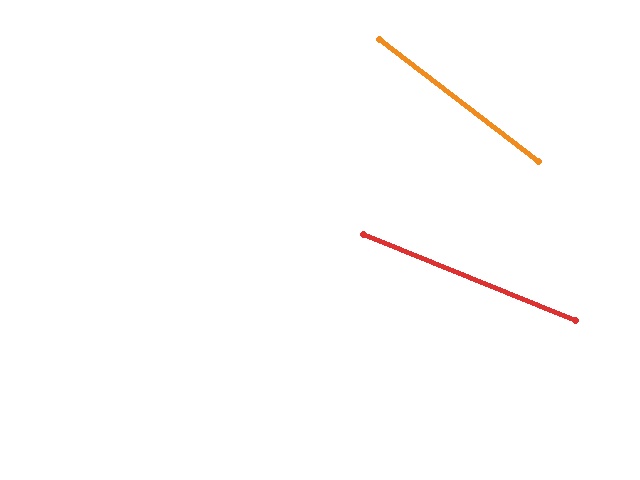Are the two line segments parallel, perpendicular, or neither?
Neither parallel nor perpendicular — they differ by about 15°.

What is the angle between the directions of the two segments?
Approximately 15 degrees.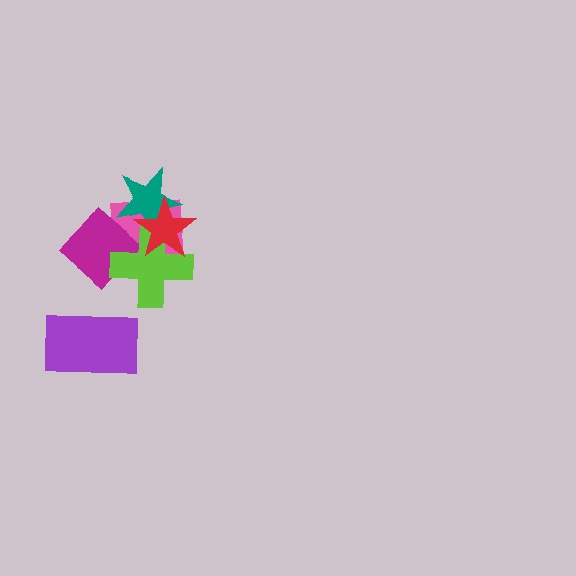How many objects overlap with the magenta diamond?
3 objects overlap with the magenta diamond.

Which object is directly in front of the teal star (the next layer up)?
The lime cross is directly in front of the teal star.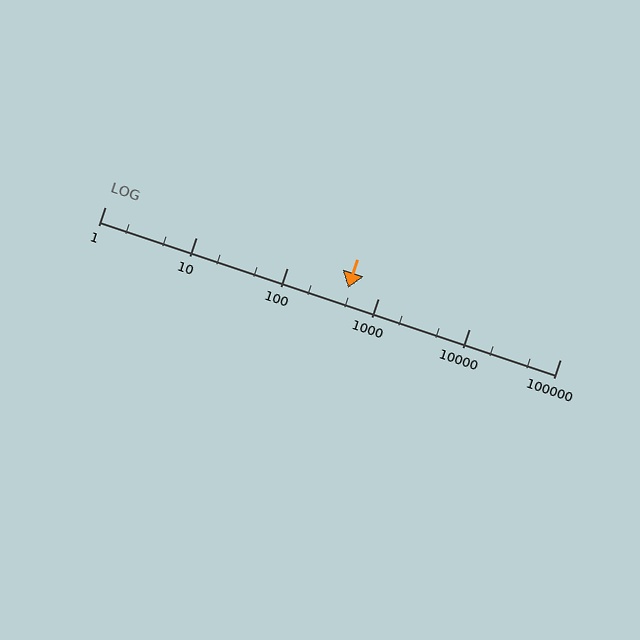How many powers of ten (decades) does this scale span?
The scale spans 5 decades, from 1 to 100000.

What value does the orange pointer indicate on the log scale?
The pointer indicates approximately 470.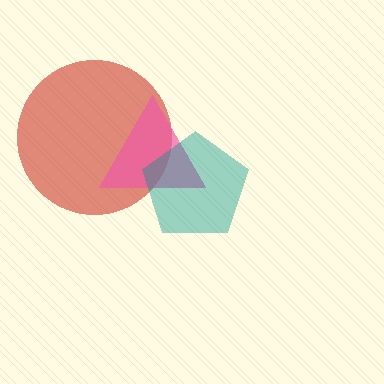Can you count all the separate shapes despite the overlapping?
Yes, there are 3 separate shapes.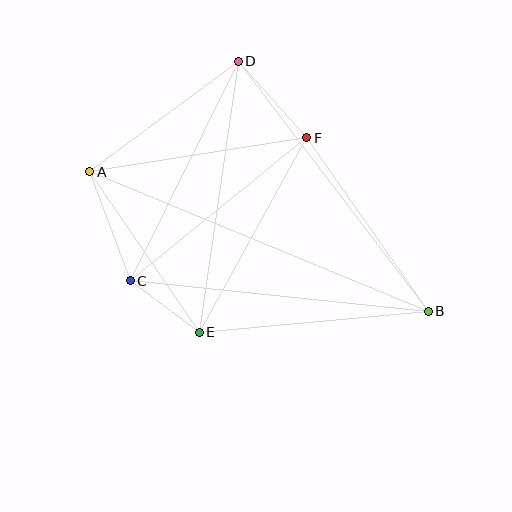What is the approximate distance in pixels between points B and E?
The distance between B and E is approximately 230 pixels.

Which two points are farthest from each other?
Points A and B are farthest from each other.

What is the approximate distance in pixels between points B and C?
The distance between B and C is approximately 300 pixels.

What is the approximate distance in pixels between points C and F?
The distance between C and F is approximately 227 pixels.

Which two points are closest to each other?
Points C and E are closest to each other.